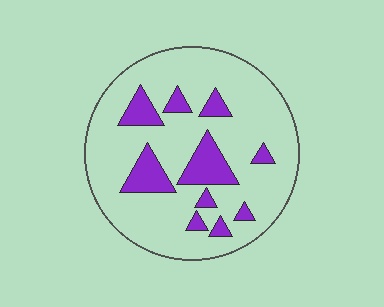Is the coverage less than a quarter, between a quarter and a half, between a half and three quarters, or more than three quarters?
Less than a quarter.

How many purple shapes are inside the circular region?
10.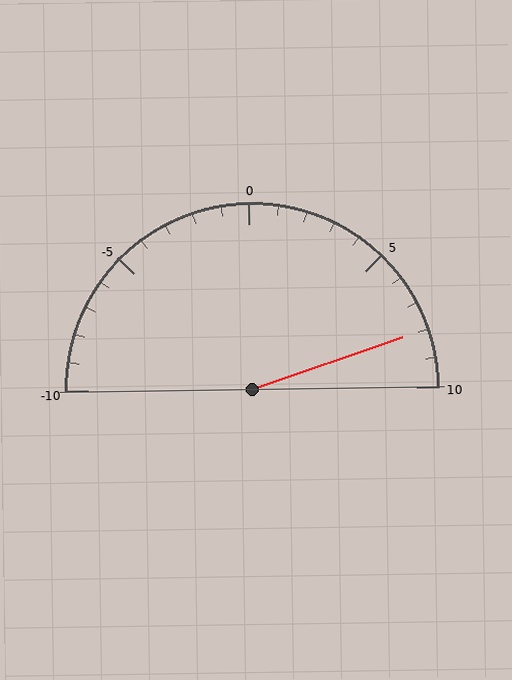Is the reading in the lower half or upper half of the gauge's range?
The reading is in the upper half of the range (-10 to 10).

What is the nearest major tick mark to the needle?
The nearest major tick mark is 10.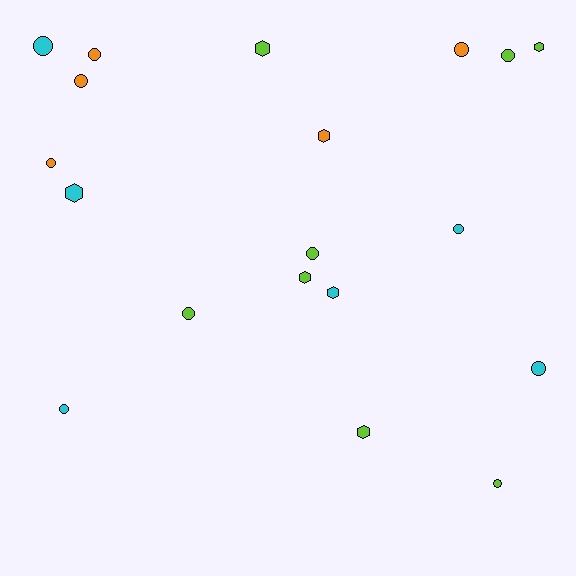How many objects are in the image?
There are 19 objects.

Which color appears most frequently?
Lime, with 8 objects.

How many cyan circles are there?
There are 4 cyan circles.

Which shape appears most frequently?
Circle, with 12 objects.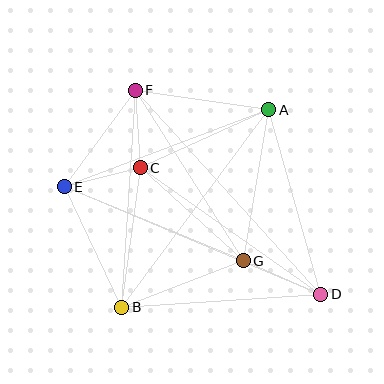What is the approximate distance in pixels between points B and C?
The distance between B and C is approximately 140 pixels.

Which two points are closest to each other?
Points C and F are closest to each other.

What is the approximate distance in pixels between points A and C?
The distance between A and C is approximately 141 pixels.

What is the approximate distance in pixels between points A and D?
The distance between A and D is approximately 192 pixels.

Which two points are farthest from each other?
Points D and E are farthest from each other.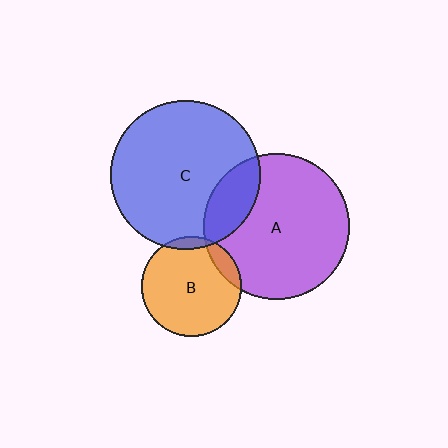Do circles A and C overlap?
Yes.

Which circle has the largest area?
Circle C (blue).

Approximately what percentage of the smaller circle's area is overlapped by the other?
Approximately 20%.